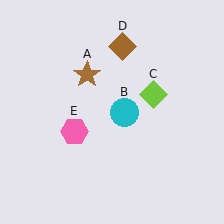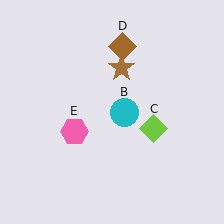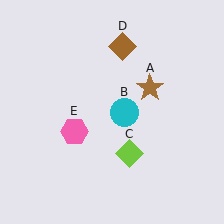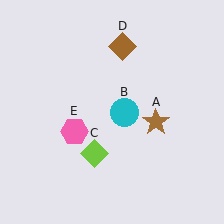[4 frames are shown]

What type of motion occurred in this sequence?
The brown star (object A), lime diamond (object C) rotated clockwise around the center of the scene.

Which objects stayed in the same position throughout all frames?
Cyan circle (object B) and brown diamond (object D) and pink hexagon (object E) remained stationary.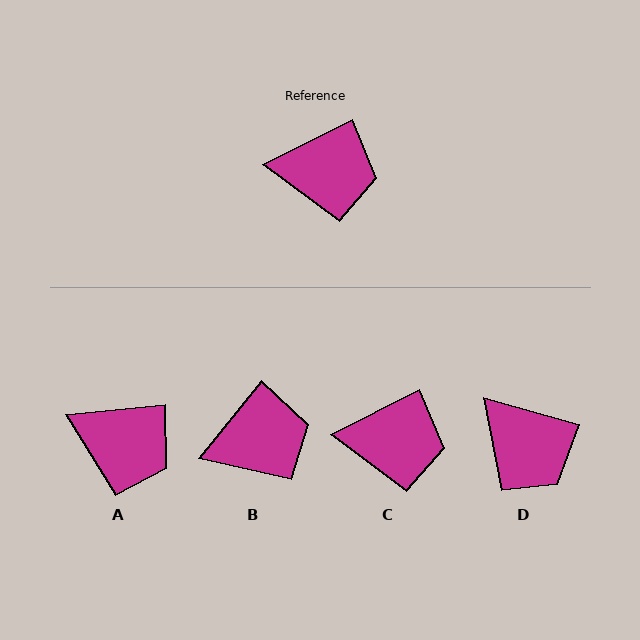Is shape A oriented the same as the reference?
No, it is off by about 22 degrees.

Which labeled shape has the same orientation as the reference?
C.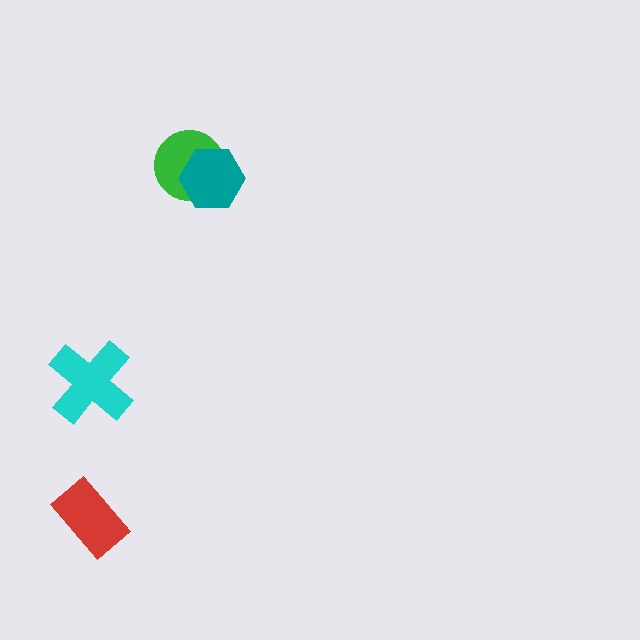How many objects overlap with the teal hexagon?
1 object overlaps with the teal hexagon.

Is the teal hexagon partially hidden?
No, no other shape covers it.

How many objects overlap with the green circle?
1 object overlaps with the green circle.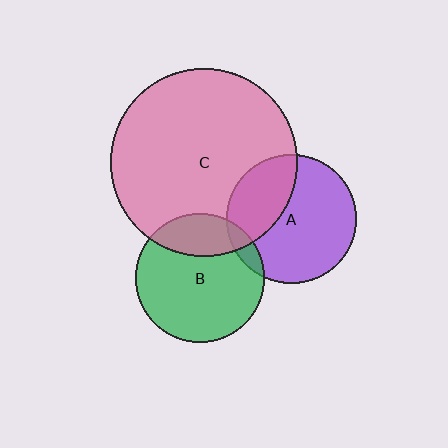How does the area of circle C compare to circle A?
Approximately 2.1 times.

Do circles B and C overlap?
Yes.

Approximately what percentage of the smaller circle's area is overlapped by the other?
Approximately 25%.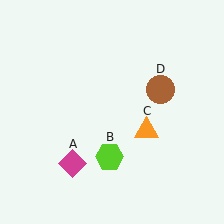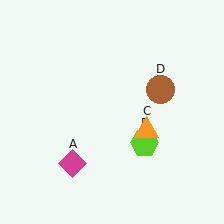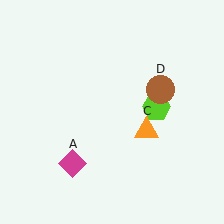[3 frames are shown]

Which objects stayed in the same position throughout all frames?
Magenta diamond (object A) and orange triangle (object C) and brown circle (object D) remained stationary.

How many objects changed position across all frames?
1 object changed position: lime hexagon (object B).